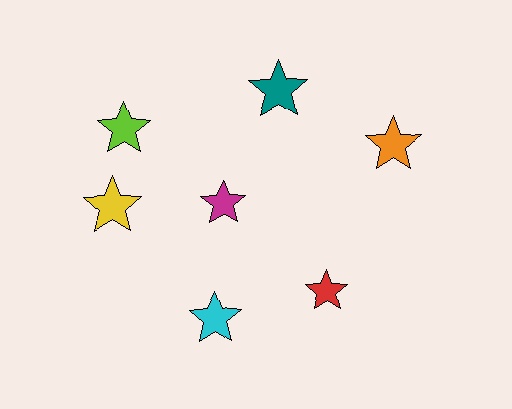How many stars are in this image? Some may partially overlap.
There are 7 stars.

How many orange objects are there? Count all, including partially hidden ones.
There is 1 orange object.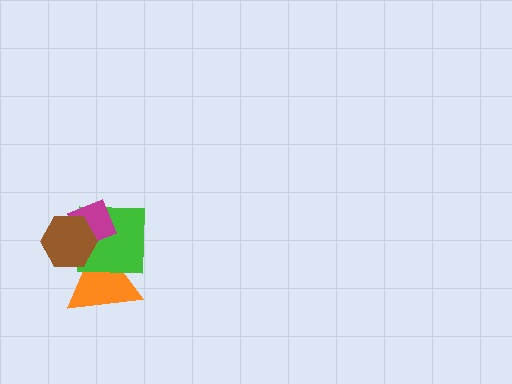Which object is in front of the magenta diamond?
The brown hexagon is in front of the magenta diamond.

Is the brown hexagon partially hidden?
No, no other shape covers it.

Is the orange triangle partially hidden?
Yes, it is partially covered by another shape.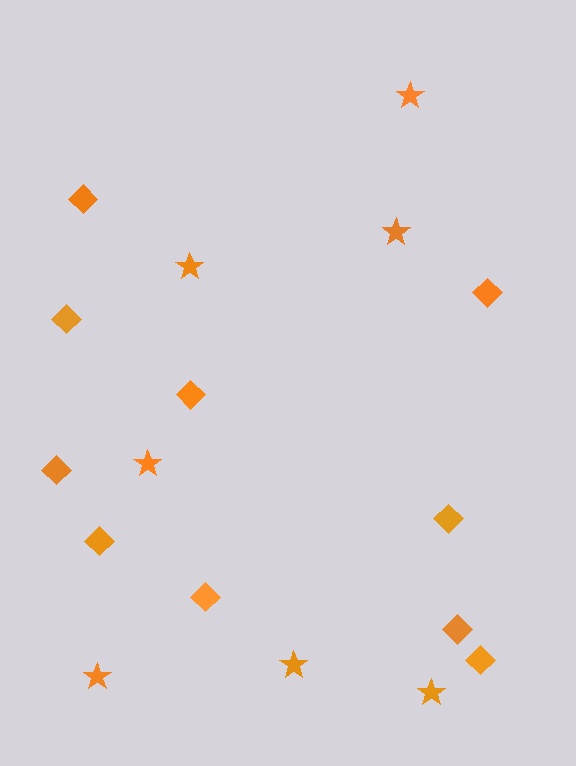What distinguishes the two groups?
There are 2 groups: one group of diamonds (10) and one group of stars (7).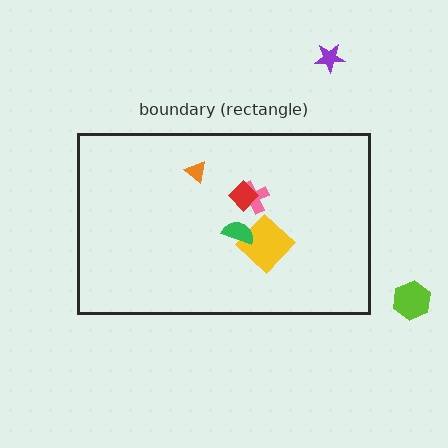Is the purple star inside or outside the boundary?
Outside.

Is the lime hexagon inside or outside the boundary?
Outside.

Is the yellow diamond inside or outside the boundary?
Inside.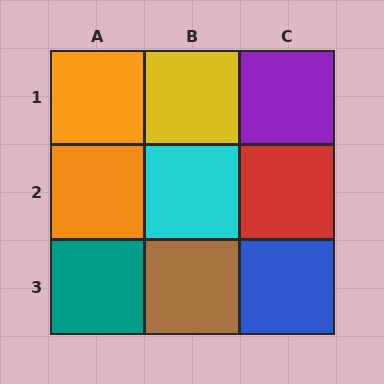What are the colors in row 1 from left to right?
Orange, yellow, purple.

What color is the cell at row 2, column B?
Cyan.